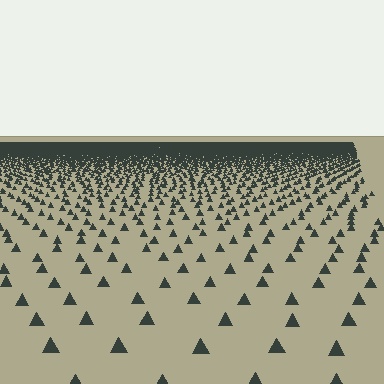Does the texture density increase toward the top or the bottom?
Density increases toward the top.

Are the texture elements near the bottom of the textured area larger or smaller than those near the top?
Larger. Near the bottom, elements are closer to the viewer and appear at a bigger on-screen size.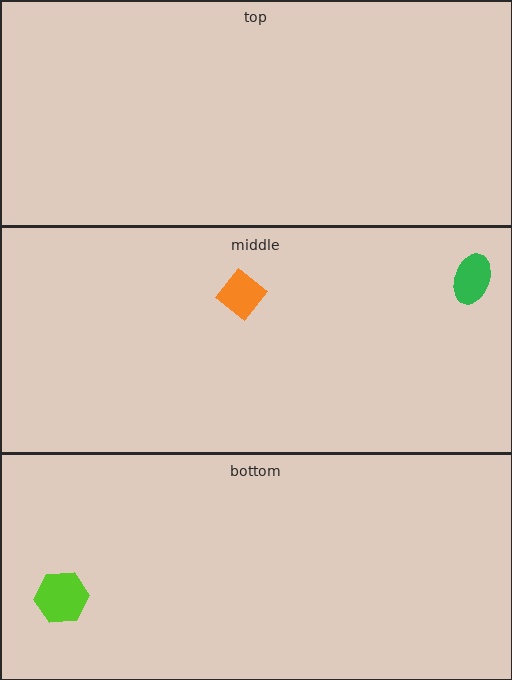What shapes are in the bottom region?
The lime hexagon.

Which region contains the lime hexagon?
The bottom region.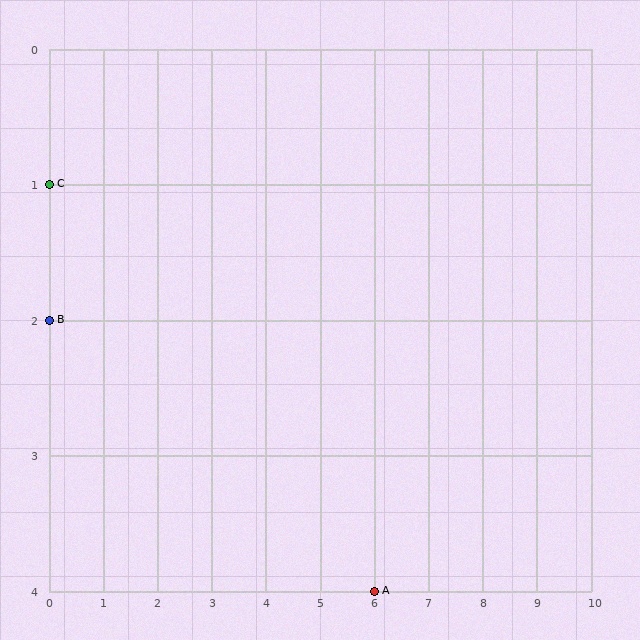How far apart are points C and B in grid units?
Points C and B are 1 row apart.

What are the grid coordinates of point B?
Point B is at grid coordinates (0, 2).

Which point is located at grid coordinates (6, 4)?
Point A is at (6, 4).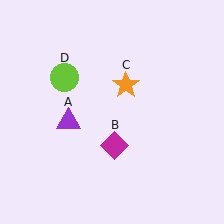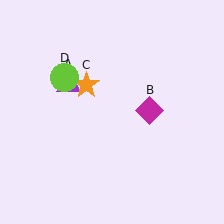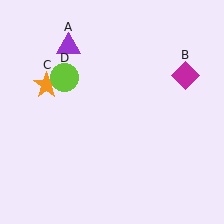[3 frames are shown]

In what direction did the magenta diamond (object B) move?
The magenta diamond (object B) moved up and to the right.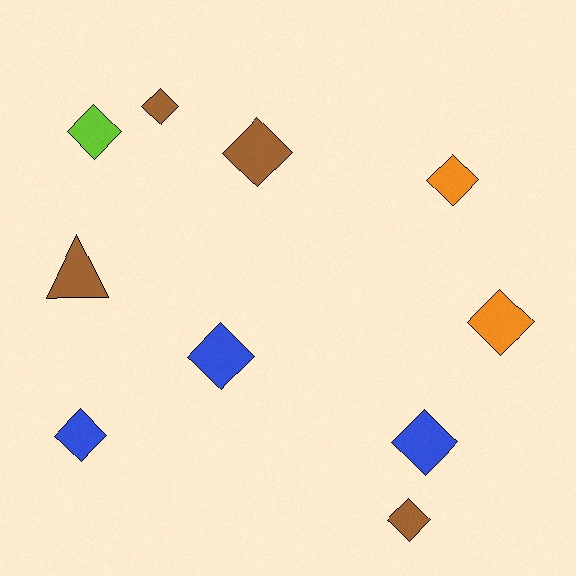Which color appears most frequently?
Brown, with 4 objects.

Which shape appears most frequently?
Diamond, with 9 objects.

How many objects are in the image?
There are 10 objects.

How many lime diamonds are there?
There is 1 lime diamond.